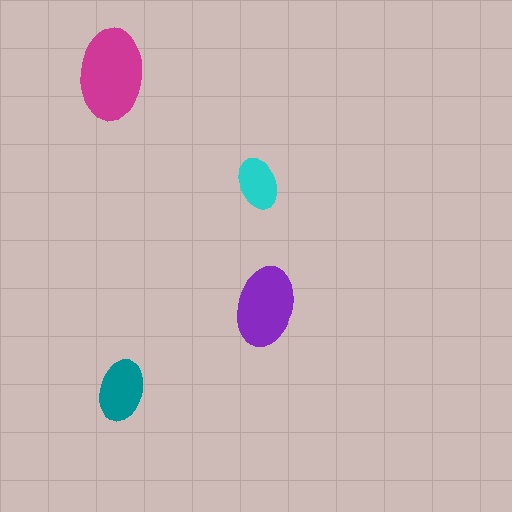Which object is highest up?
The magenta ellipse is topmost.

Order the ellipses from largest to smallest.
the magenta one, the purple one, the teal one, the cyan one.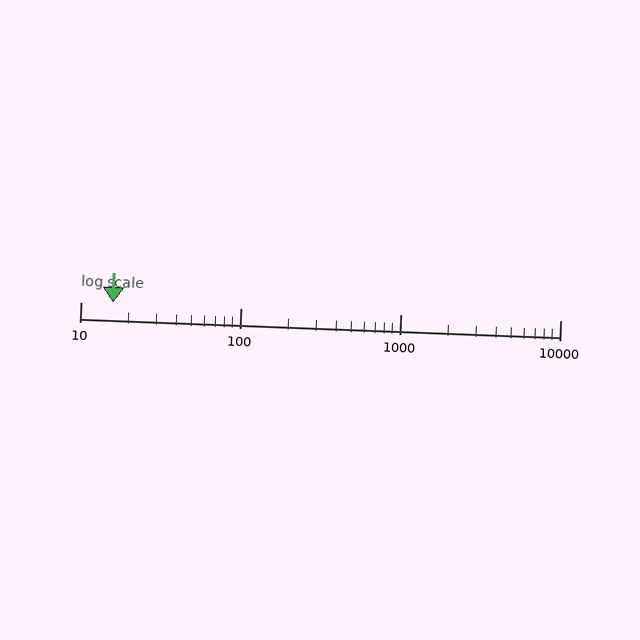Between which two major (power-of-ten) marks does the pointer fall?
The pointer is between 10 and 100.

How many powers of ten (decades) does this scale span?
The scale spans 3 decades, from 10 to 10000.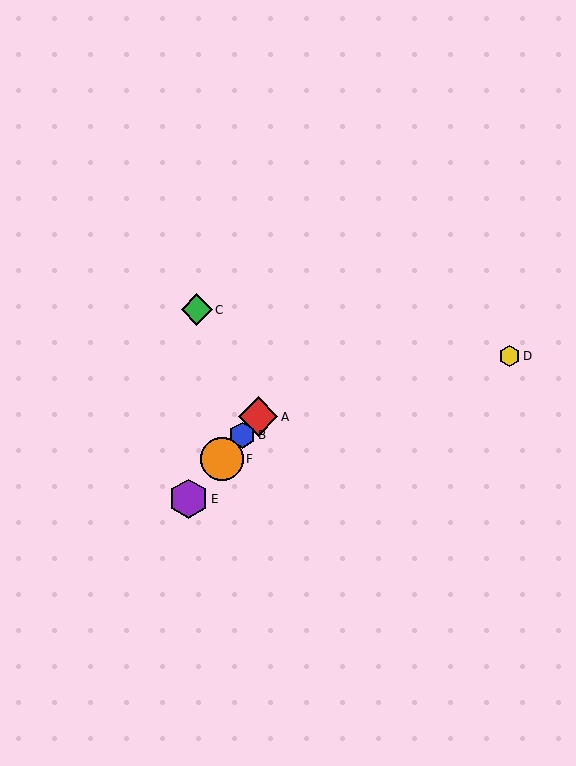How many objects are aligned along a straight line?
4 objects (A, B, E, F) are aligned along a straight line.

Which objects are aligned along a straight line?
Objects A, B, E, F are aligned along a straight line.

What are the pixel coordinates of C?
Object C is at (197, 310).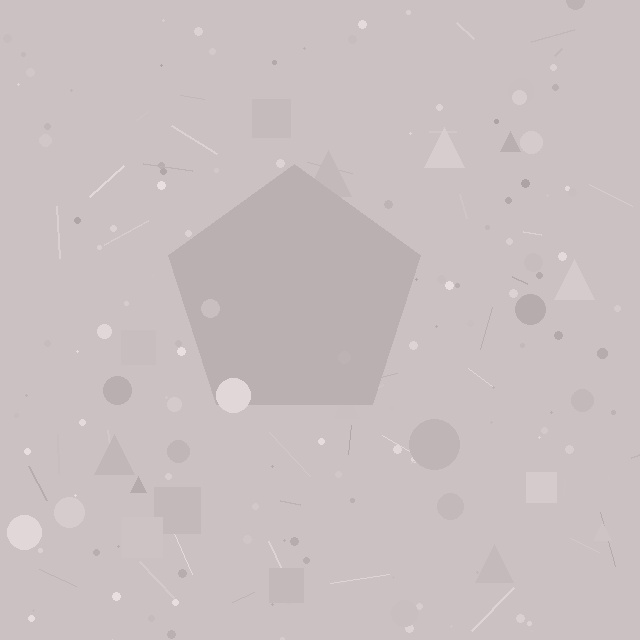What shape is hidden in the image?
A pentagon is hidden in the image.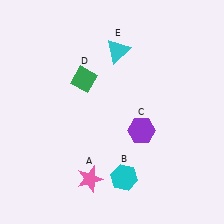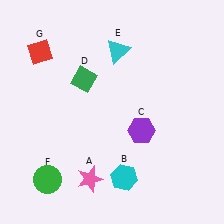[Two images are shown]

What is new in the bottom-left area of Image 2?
A green circle (F) was added in the bottom-left area of Image 2.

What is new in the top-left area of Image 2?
A red diamond (G) was added in the top-left area of Image 2.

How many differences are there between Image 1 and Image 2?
There are 2 differences between the two images.